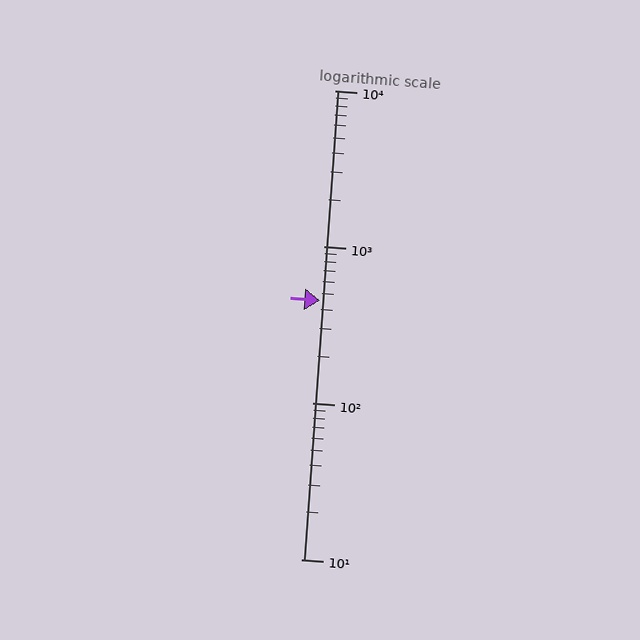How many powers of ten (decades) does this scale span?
The scale spans 3 decades, from 10 to 10000.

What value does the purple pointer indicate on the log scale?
The pointer indicates approximately 450.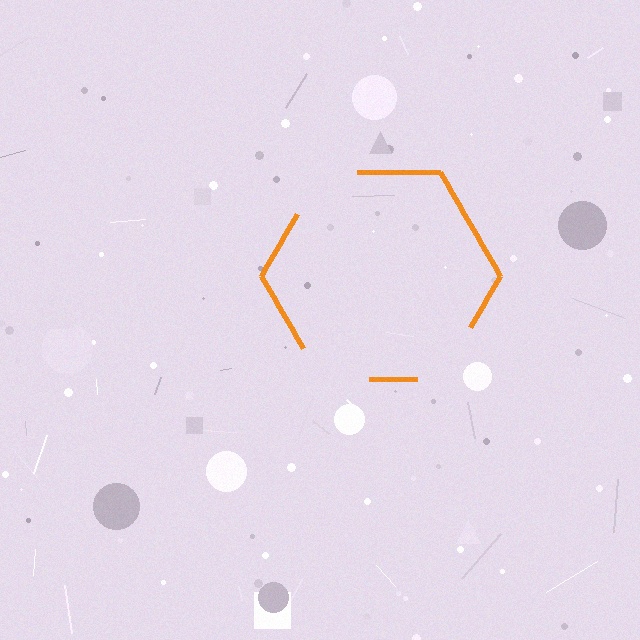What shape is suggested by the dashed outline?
The dashed outline suggests a hexagon.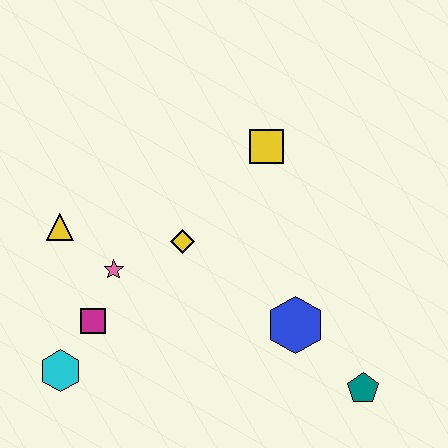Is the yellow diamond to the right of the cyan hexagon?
Yes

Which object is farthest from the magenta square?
The teal pentagon is farthest from the magenta square.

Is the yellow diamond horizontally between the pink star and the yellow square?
Yes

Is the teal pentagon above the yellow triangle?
No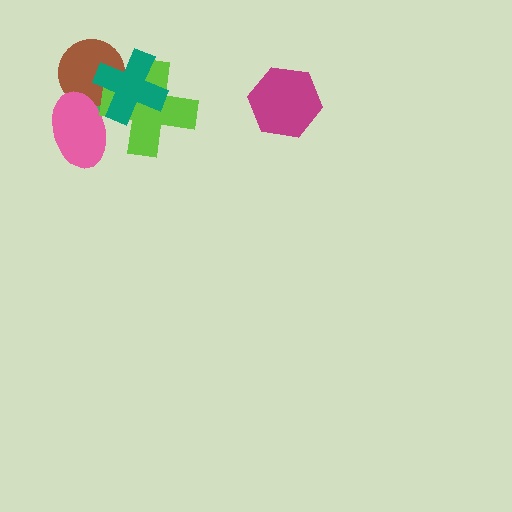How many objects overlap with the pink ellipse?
4 objects overlap with the pink ellipse.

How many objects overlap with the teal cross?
4 objects overlap with the teal cross.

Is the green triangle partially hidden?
Yes, it is partially covered by another shape.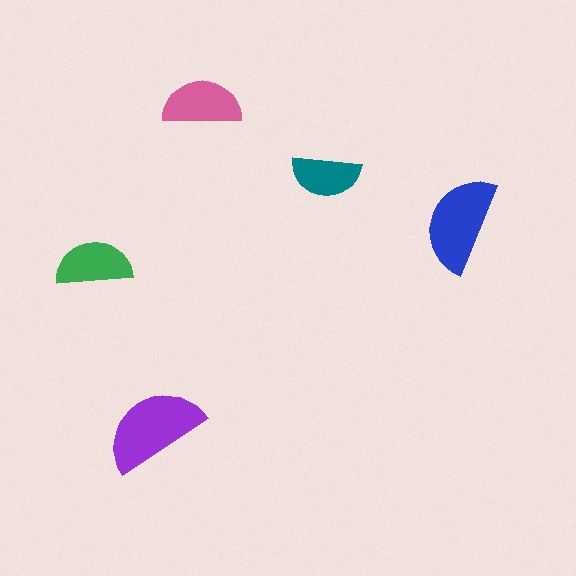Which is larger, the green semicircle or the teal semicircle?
The green one.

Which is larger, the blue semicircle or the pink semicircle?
The blue one.